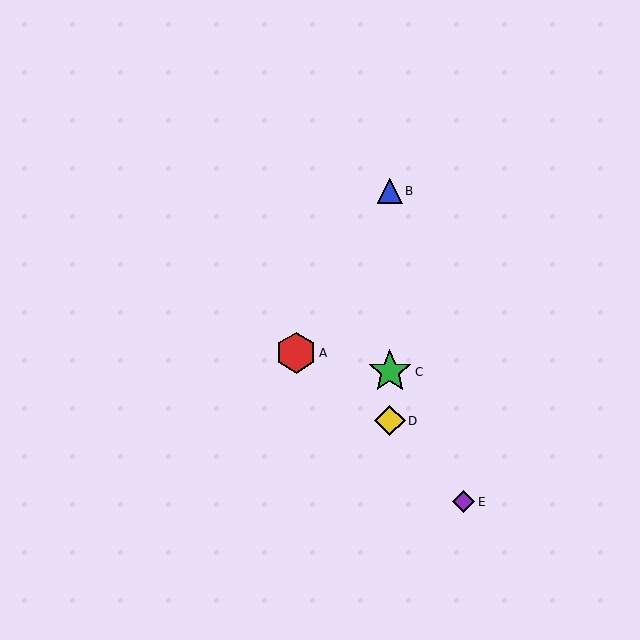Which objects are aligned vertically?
Objects B, C, D are aligned vertically.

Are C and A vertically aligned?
No, C is at x≈390 and A is at x≈296.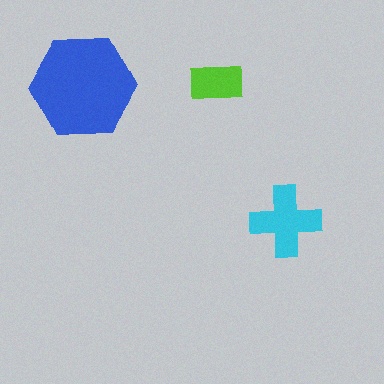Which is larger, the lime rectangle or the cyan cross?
The cyan cross.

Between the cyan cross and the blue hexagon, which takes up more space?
The blue hexagon.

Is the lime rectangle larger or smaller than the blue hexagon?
Smaller.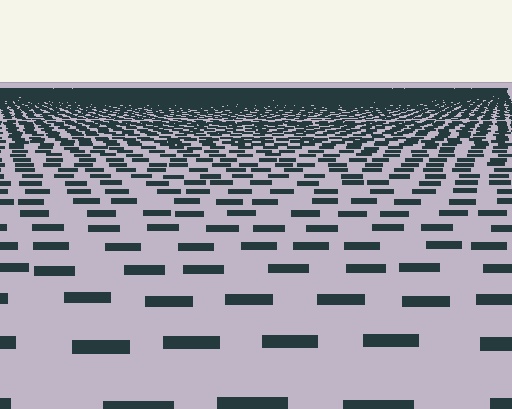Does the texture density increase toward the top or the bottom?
Density increases toward the top.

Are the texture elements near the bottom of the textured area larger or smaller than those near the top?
Larger. Near the bottom, elements are closer to the viewer and appear at a bigger on-screen size.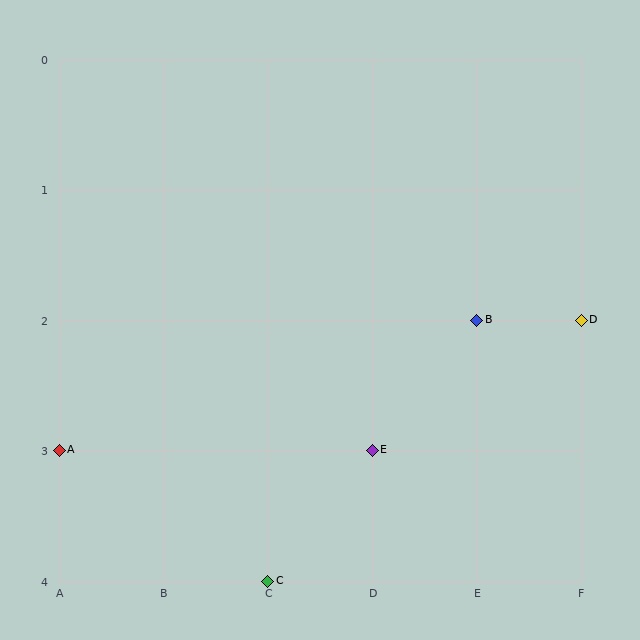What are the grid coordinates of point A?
Point A is at grid coordinates (A, 3).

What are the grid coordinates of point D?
Point D is at grid coordinates (F, 2).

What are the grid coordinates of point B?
Point B is at grid coordinates (E, 2).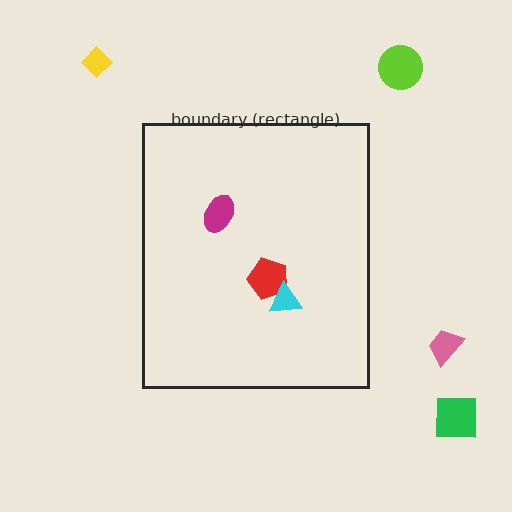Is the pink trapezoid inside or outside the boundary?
Outside.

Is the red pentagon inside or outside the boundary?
Inside.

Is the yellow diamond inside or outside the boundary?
Outside.